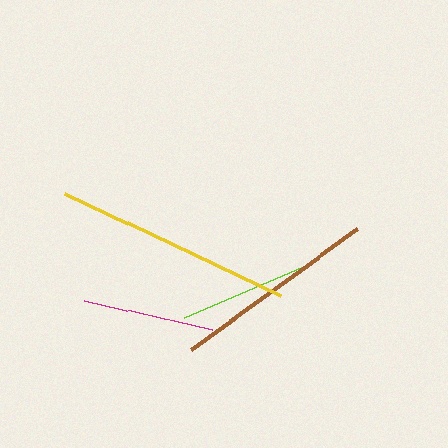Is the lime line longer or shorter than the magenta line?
The lime line is longer than the magenta line.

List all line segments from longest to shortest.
From longest to shortest: yellow, brown, lime, magenta.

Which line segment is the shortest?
The magenta line is the shortest at approximately 130 pixels.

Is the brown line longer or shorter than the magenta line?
The brown line is longer than the magenta line.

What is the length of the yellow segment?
The yellow segment is approximately 239 pixels long.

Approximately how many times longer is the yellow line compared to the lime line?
The yellow line is approximately 1.7 times the length of the lime line.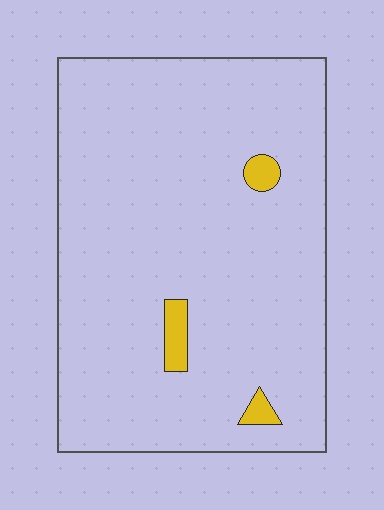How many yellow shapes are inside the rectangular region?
3.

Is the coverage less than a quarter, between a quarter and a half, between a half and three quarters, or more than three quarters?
Less than a quarter.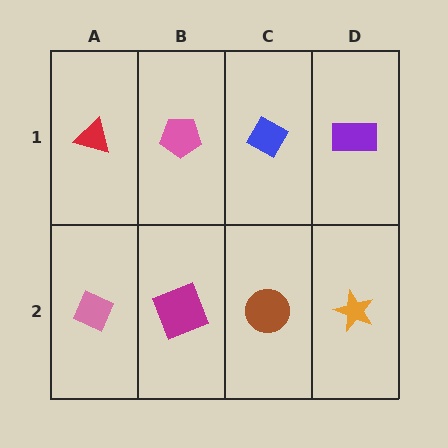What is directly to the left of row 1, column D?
A blue diamond.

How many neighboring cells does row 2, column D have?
2.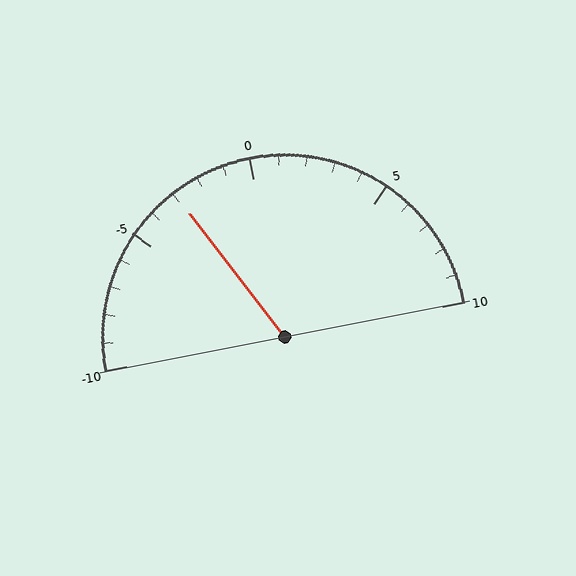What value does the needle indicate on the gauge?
The needle indicates approximately -3.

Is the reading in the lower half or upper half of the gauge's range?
The reading is in the lower half of the range (-10 to 10).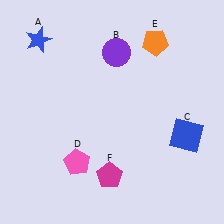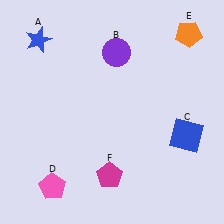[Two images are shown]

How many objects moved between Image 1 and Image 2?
2 objects moved between the two images.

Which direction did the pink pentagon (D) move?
The pink pentagon (D) moved left.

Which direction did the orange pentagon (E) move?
The orange pentagon (E) moved right.